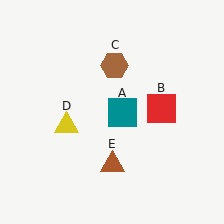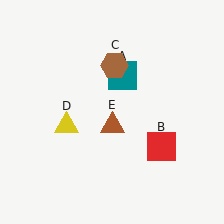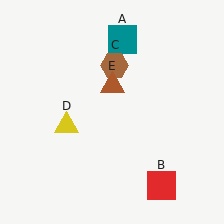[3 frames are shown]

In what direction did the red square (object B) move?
The red square (object B) moved down.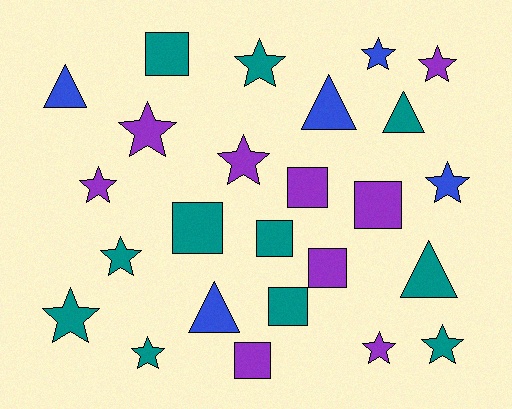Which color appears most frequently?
Teal, with 11 objects.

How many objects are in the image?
There are 25 objects.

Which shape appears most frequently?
Star, with 12 objects.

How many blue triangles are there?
There are 3 blue triangles.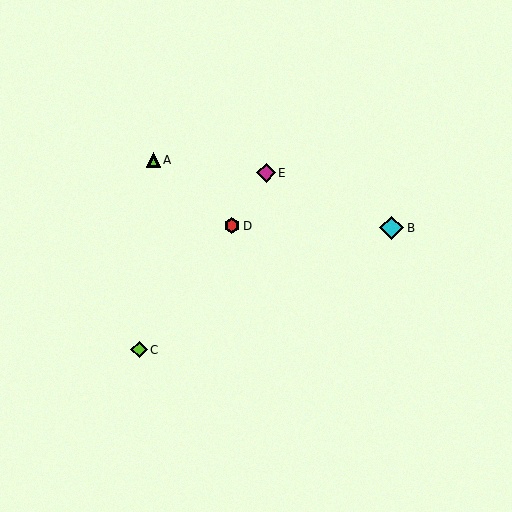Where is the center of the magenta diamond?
The center of the magenta diamond is at (266, 173).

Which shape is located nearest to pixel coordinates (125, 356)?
The lime diamond (labeled C) at (139, 350) is nearest to that location.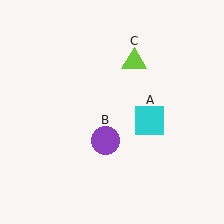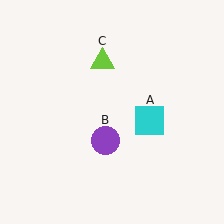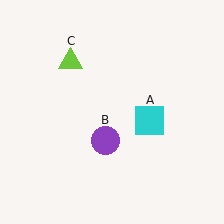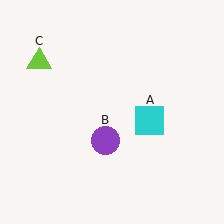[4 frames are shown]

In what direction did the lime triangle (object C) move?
The lime triangle (object C) moved left.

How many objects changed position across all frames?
1 object changed position: lime triangle (object C).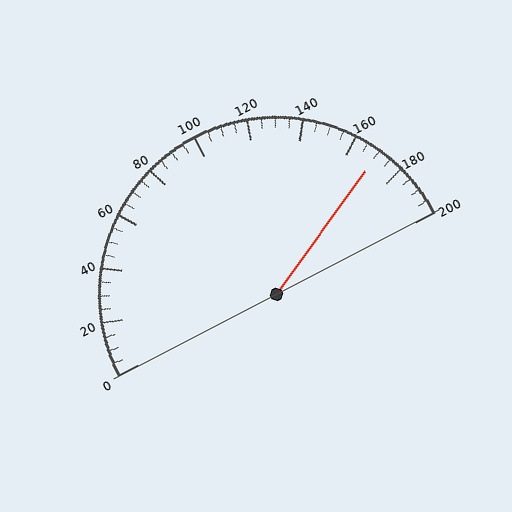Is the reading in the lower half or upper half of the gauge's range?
The reading is in the upper half of the range (0 to 200).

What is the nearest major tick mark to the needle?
The nearest major tick mark is 160.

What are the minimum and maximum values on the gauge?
The gauge ranges from 0 to 200.